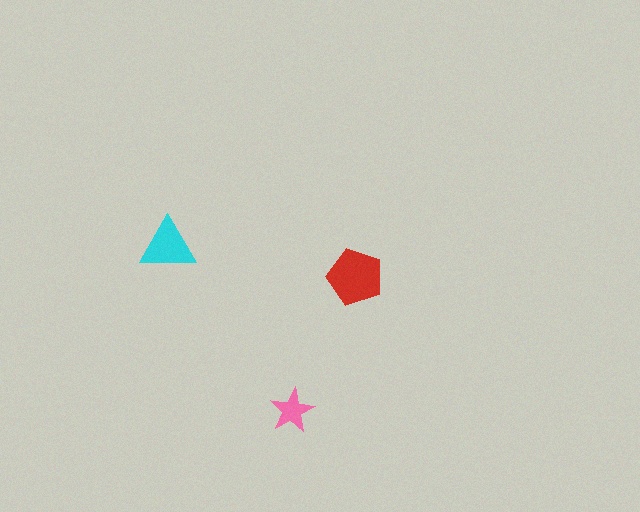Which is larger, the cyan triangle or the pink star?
The cyan triangle.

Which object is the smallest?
The pink star.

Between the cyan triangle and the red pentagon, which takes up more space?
The red pentagon.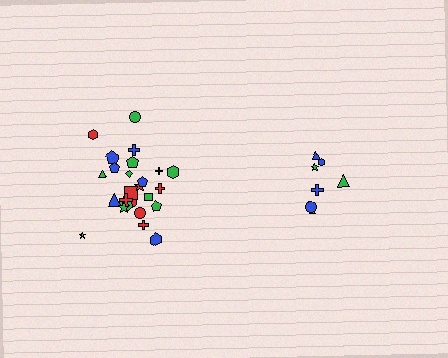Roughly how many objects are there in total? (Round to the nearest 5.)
Roughly 30 objects in total.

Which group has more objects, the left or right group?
The left group.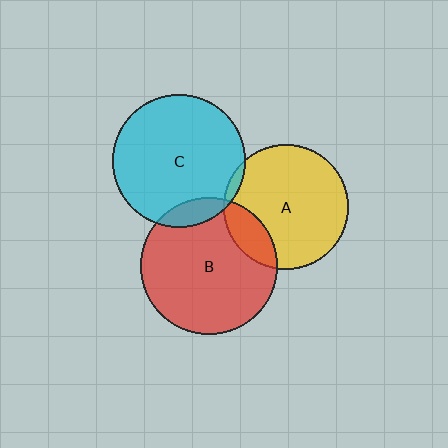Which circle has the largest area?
Circle B (red).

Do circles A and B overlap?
Yes.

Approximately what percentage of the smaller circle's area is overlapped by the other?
Approximately 15%.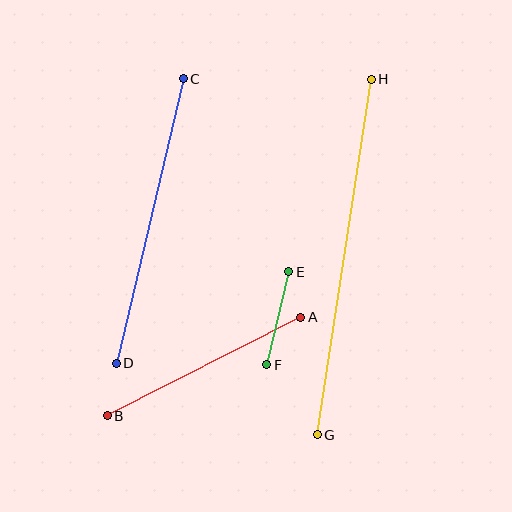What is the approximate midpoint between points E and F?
The midpoint is at approximately (278, 318) pixels.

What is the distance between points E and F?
The distance is approximately 96 pixels.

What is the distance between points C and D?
The distance is approximately 292 pixels.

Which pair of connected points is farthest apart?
Points G and H are farthest apart.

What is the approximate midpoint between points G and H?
The midpoint is at approximately (344, 257) pixels.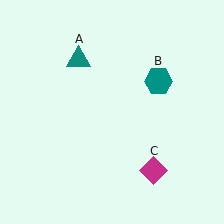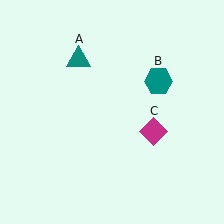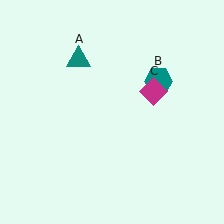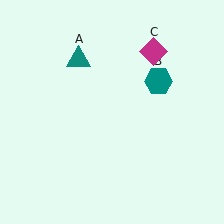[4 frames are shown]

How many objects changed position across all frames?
1 object changed position: magenta diamond (object C).